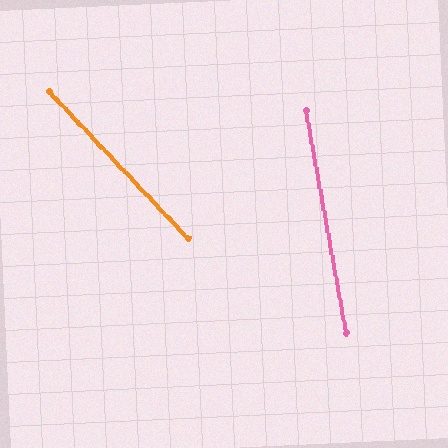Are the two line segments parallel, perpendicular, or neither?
Neither parallel nor perpendicular — they differ by about 33°.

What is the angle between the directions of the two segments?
Approximately 33 degrees.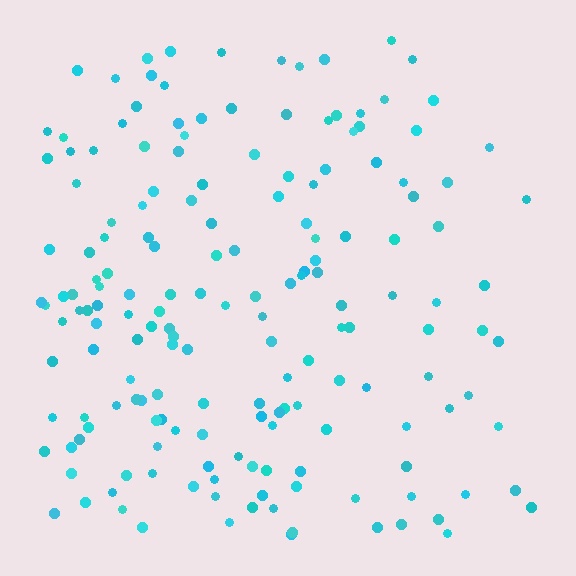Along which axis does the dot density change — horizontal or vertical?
Horizontal.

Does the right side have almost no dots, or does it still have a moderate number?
Still a moderate number, just noticeably fewer than the left.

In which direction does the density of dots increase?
From right to left, with the left side densest.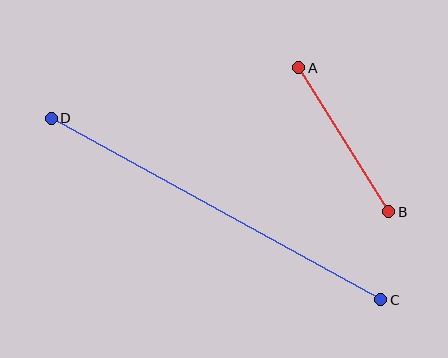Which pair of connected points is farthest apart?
Points C and D are farthest apart.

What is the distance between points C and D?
The distance is approximately 376 pixels.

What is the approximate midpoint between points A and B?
The midpoint is at approximately (344, 140) pixels.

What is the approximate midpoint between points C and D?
The midpoint is at approximately (216, 209) pixels.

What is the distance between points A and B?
The distance is approximately 170 pixels.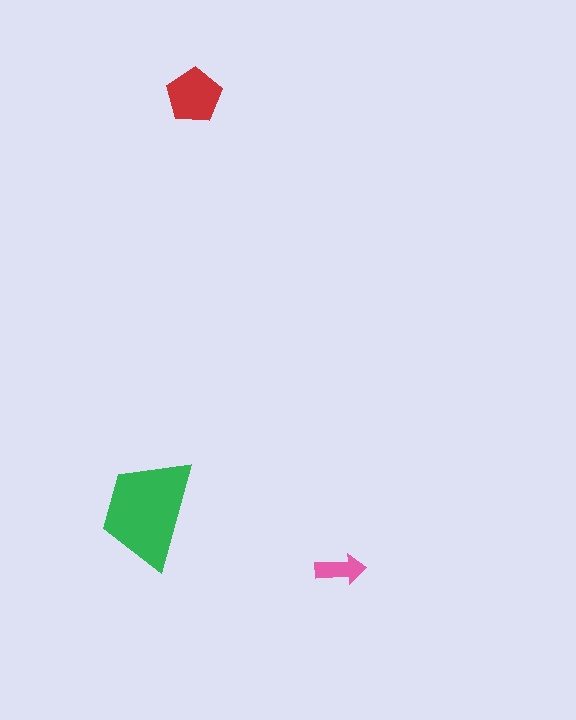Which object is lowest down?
The pink arrow is bottommost.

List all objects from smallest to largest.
The pink arrow, the red pentagon, the green trapezoid.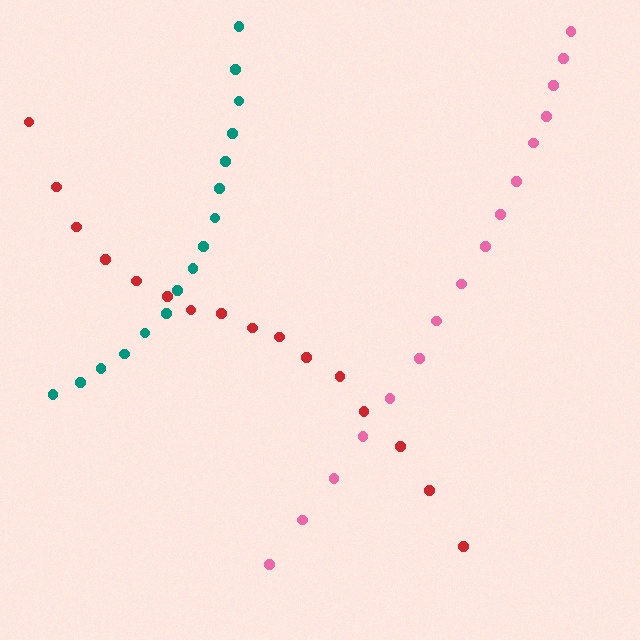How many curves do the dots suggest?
There are 3 distinct paths.